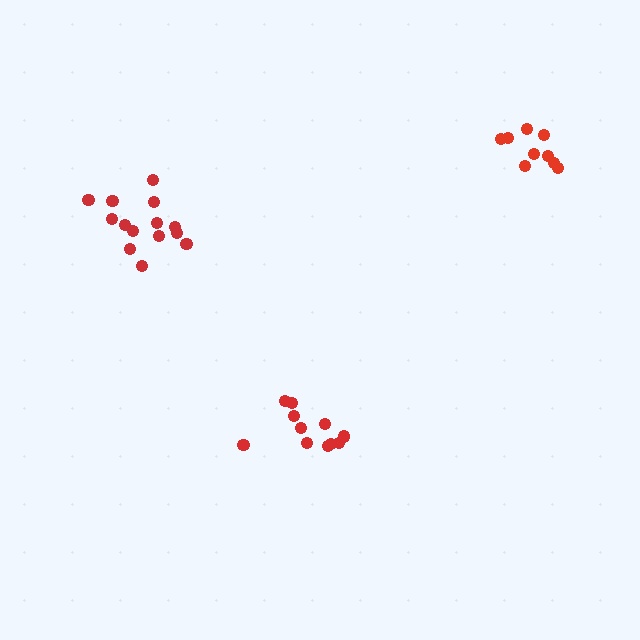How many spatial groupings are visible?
There are 3 spatial groupings.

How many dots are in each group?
Group 1: 11 dots, Group 2: 9 dots, Group 3: 14 dots (34 total).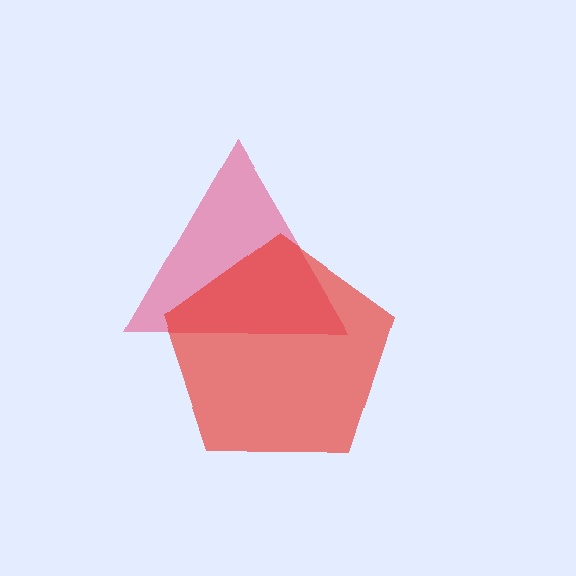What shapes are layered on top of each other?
The layered shapes are: a pink triangle, a red pentagon.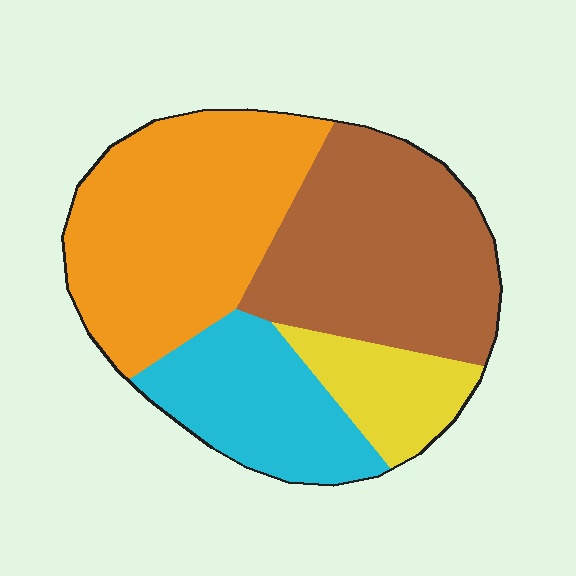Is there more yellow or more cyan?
Cyan.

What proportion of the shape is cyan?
Cyan covers around 20% of the shape.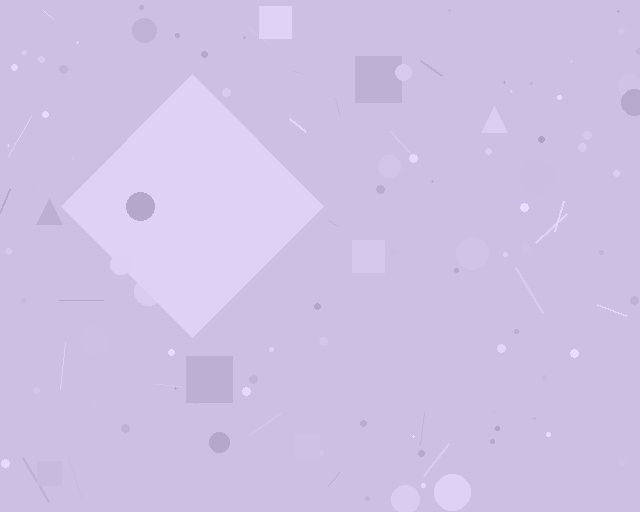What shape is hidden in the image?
A diamond is hidden in the image.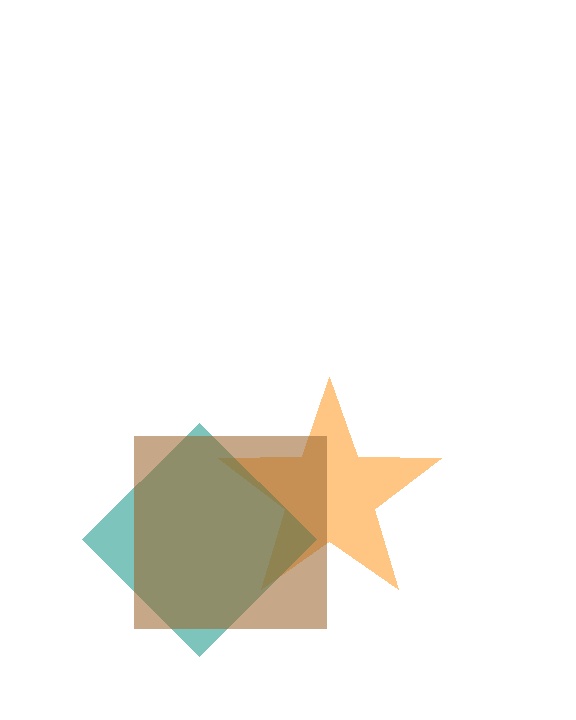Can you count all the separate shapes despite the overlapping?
Yes, there are 3 separate shapes.